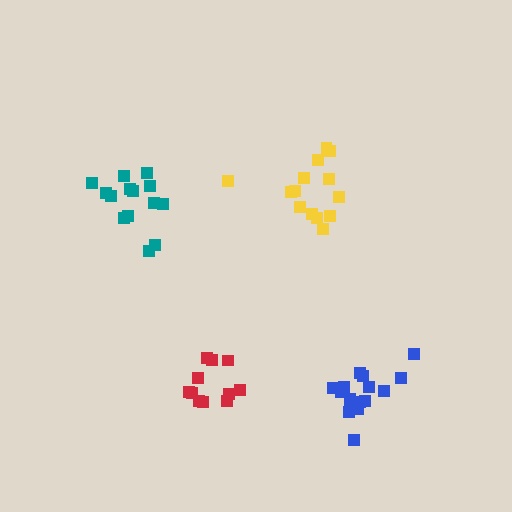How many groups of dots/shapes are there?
There are 4 groups.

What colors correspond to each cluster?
The clusters are colored: yellow, teal, blue, red.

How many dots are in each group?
Group 1: 14 dots, Group 2: 14 dots, Group 3: 16 dots, Group 4: 11 dots (55 total).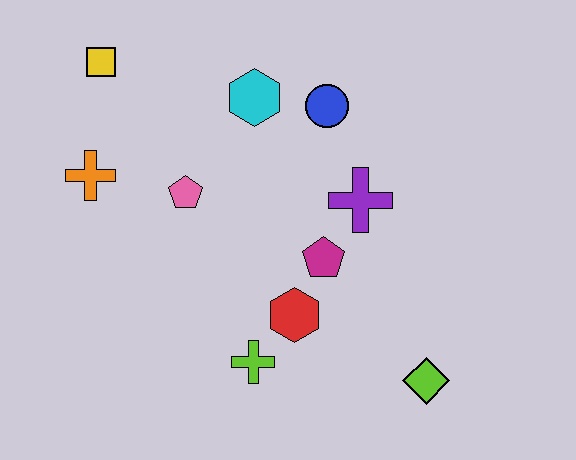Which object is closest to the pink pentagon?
The orange cross is closest to the pink pentagon.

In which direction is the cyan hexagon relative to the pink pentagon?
The cyan hexagon is above the pink pentagon.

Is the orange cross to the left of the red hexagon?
Yes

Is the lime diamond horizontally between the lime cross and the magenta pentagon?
No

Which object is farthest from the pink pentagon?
The lime diamond is farthest from the pink pentagon.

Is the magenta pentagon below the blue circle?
Yes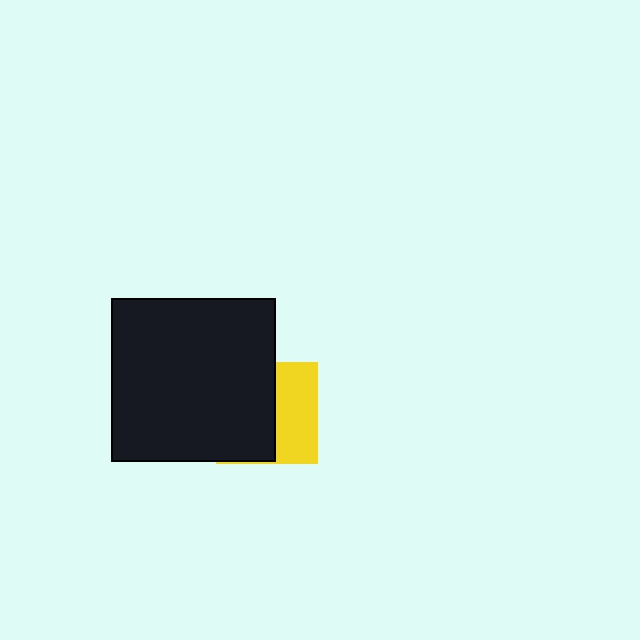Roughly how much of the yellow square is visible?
A small part of it is visible (roughly 42%).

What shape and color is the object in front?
The object in front is a black square.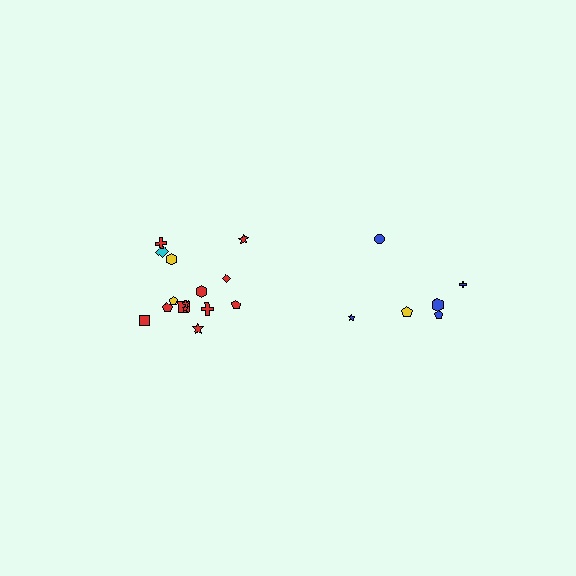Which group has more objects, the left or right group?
The left group.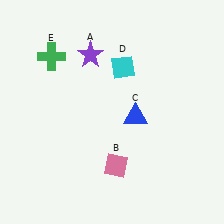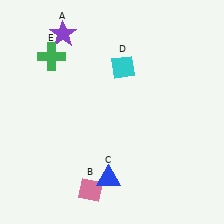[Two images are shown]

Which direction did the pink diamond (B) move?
The pink diamond (B) moved left.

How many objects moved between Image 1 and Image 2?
3 objects moved between the two images.